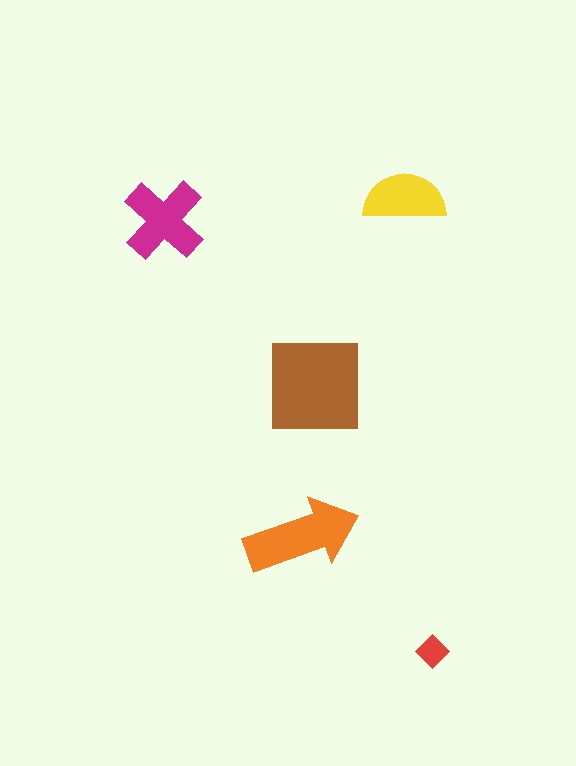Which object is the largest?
The brown square.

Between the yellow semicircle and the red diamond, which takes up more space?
The yellow semicircle.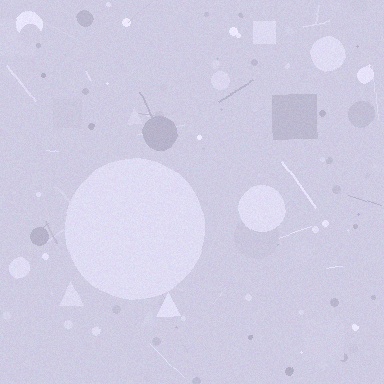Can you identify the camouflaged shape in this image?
The camouflaged shape is a circle.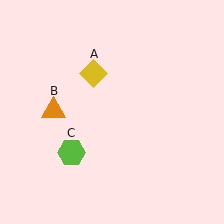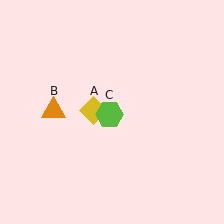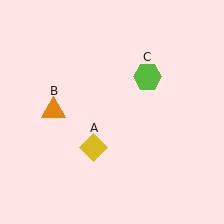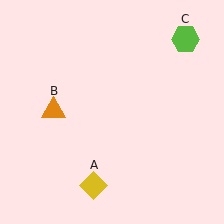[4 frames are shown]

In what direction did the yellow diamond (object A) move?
The yellow diamond (object A) moved down.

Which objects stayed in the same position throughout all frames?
Orange triangle (object B) remained stationary.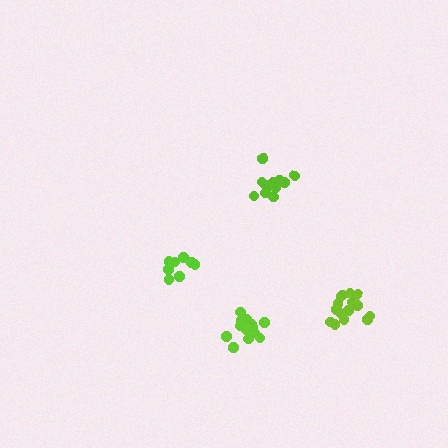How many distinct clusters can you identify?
There are 4 distinct clusters.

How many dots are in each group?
Group 1: 13 dots, Group 2: 9 dots, Group 3: 12 dots, Group 4: 14 dots (48 total).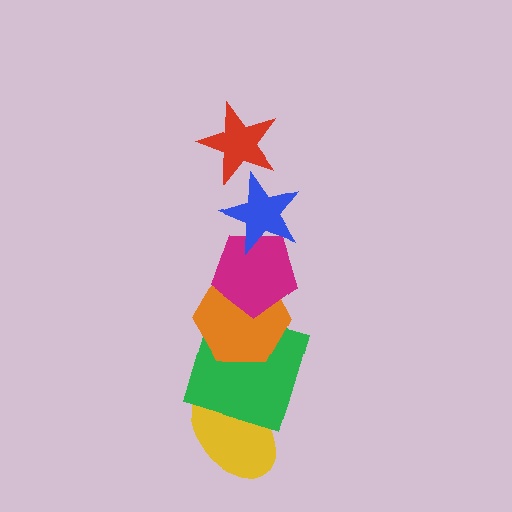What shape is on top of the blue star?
The red star is on top of the blue star.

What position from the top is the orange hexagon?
The orange hexagon is 4th from the top.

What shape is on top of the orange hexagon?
The magenta pentagon is on top of the orange hexagon.